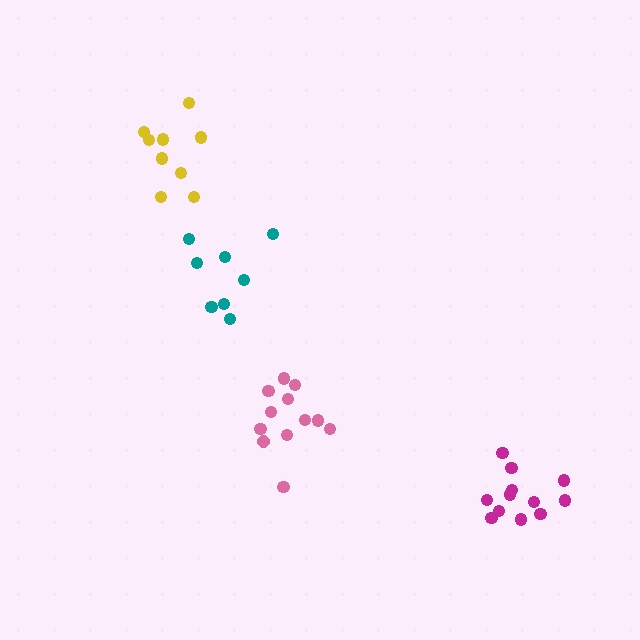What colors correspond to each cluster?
The clusters are colored: magenta, yellow, pink, teal.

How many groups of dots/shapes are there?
There are 4 groups.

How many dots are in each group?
Group 1: 12 dots, Group 2: 9 dots, Group 3: 12 dots, Group 4: 8 dots (41 total).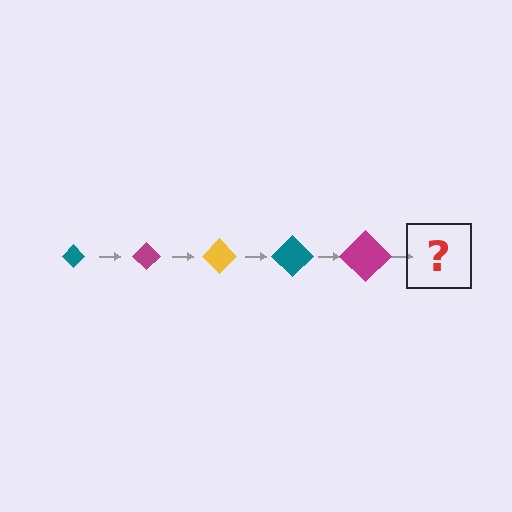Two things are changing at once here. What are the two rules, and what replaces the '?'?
The two rules are that the diamond grows larger each step and the color cycles through teal, magenta, and yellow. The '?' should be a yellow diamond, larger than the previous one.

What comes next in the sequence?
The next element should be a yellow diamond, larger than the previous one.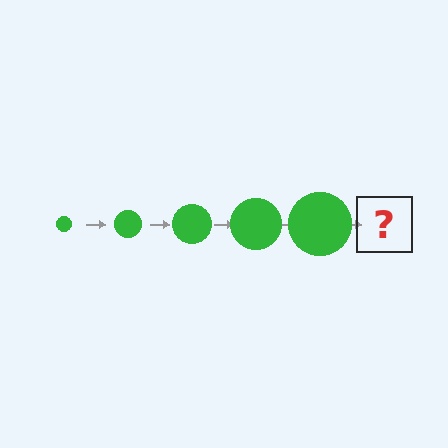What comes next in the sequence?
The next element should be a green circle, larger than the previous one.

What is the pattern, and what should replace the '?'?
The pattern is that the circle gets progressively larger each step. The '?' should be a green circle, larger than the previous one.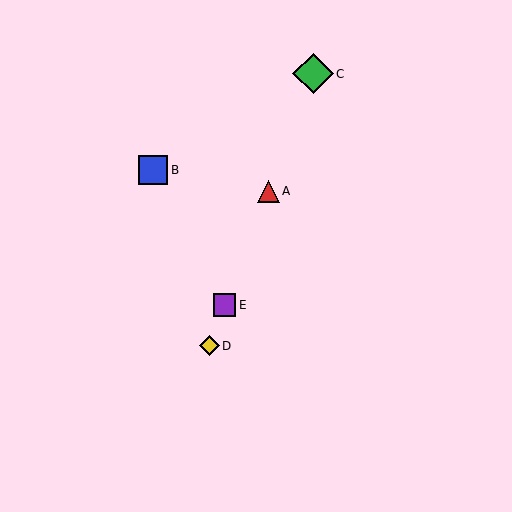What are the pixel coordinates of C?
Object C is at (313, 74).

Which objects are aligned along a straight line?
Objects A, C, D, E are aligned along a straight line.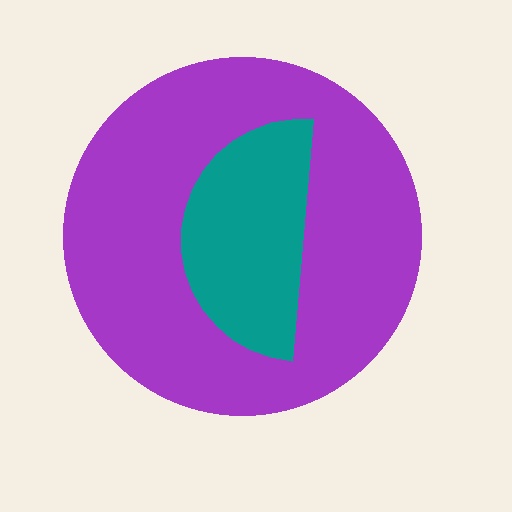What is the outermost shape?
The purple circle.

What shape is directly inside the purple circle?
The teal semicircle.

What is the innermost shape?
The teal semicircle.